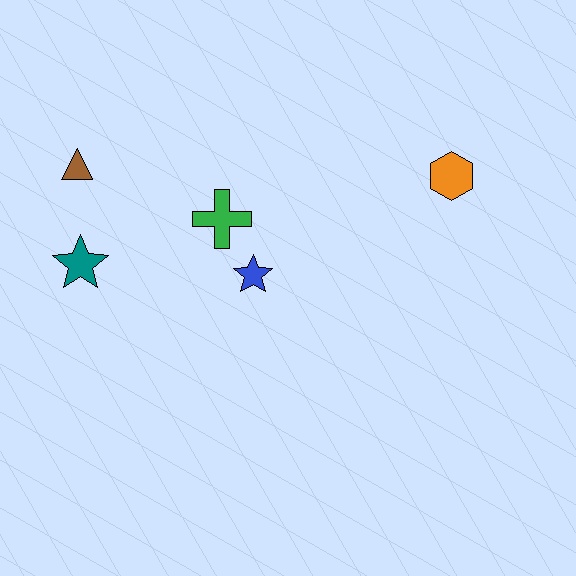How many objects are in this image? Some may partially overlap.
There are 5 objects.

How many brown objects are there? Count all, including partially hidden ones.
There is 1 brown object.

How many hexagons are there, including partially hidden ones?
There is 1 hexagon.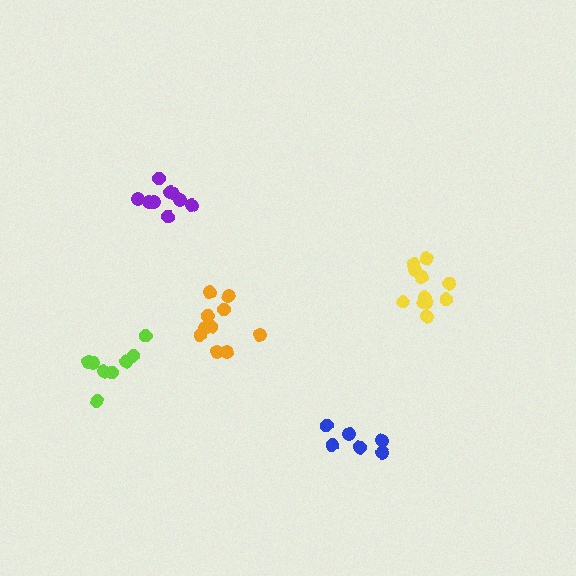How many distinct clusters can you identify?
There are 5 distinct clusters.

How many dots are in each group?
Group 1: 7 dots, Group 2: 9 dots, Group 3: 10 dots, Group 4: 8 dots, Group 5: 11 dots (45 total).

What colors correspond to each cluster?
The clusters are colored: blue, purple, orange, lime, yellow.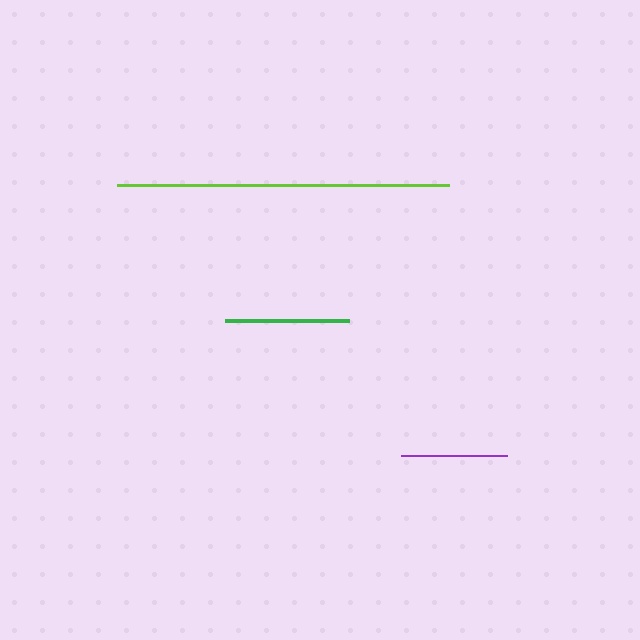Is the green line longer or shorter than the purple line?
The green line is longer than the purple line.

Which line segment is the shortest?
The purple line is the shortest at approximately 105 pixels.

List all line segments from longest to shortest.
From longest to shortest: lime, green, purple.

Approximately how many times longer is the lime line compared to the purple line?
The lime line is approximately 3.2 times the length of the purple line.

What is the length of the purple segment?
The purple segment is approximately 105 pixels long.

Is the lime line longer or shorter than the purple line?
The lime line is longer than the purple line.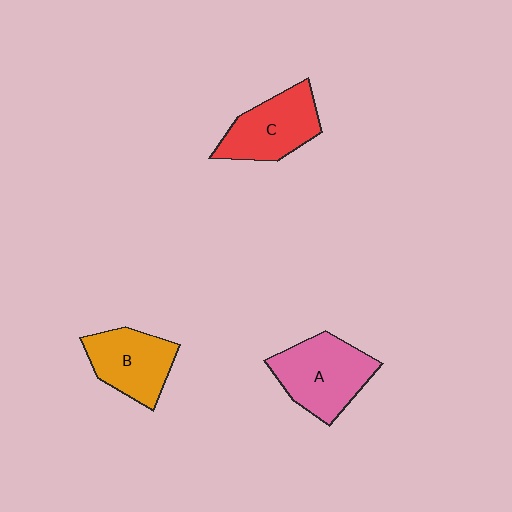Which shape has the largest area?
Shape A (pink).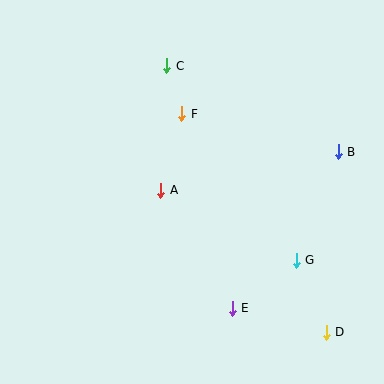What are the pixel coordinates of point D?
Point D is at (326, 332).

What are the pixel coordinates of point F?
Point F is at (182, 114).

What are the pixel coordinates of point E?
Point E is at (232, 308).